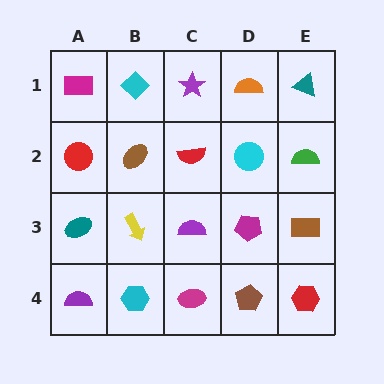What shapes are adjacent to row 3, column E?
A green semicircle (row 2, column E), a red hexagon (row 4, column E), a magenta pentagon (row 3, column D).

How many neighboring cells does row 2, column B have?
4.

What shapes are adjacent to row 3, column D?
A cyan circle (row 2, column D), a brown pentagon (row 4, column D), a purple semicircle (row 3, column C), a brown rectangle (row 3, column E).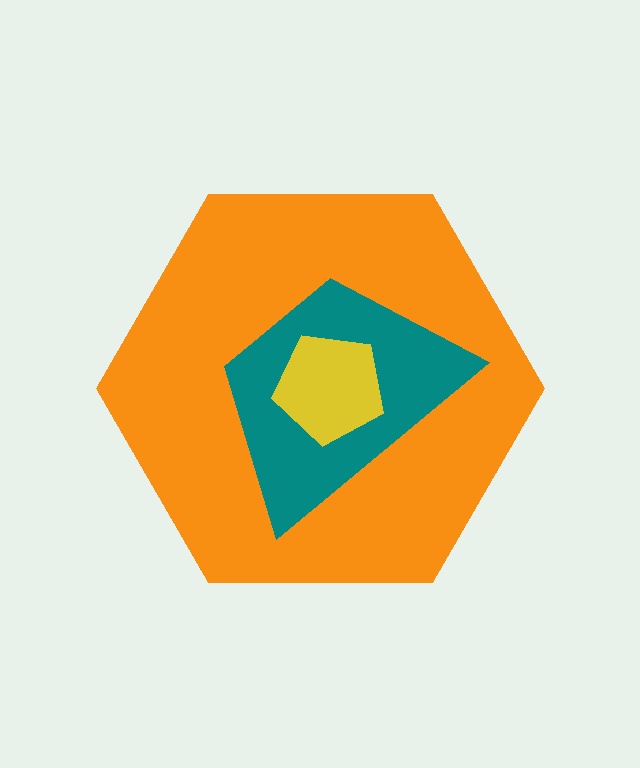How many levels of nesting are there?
3.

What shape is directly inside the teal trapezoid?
The yellow pentagon.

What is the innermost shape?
The yellow pentagon.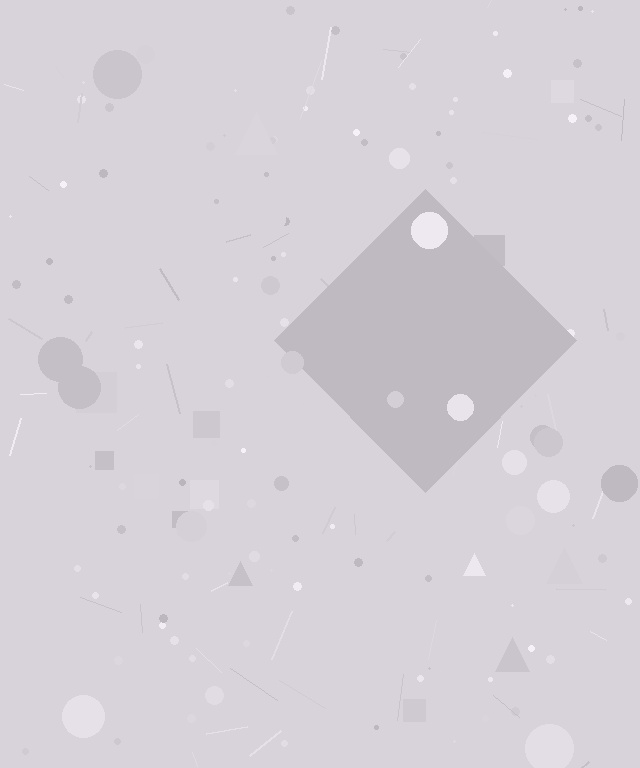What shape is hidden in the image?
A diamond is hidden in the image.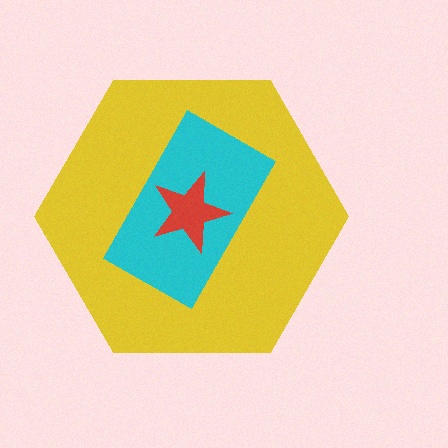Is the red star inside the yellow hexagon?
Yes.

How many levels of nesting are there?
3.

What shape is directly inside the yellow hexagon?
The cyan rectangle.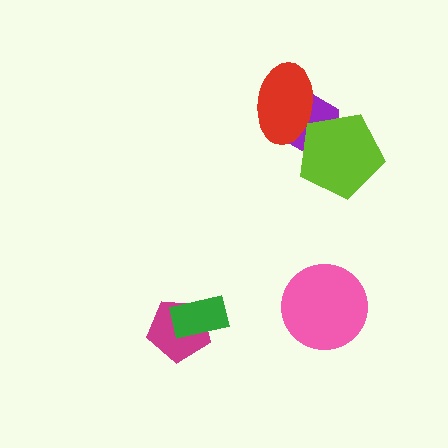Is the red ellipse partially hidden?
Yes, it is partially covered by another shape.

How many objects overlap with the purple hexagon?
2 objects overlap with the purple hexagon.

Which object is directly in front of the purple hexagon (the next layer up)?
The red ellipse is directly in front of the purple hexagon.